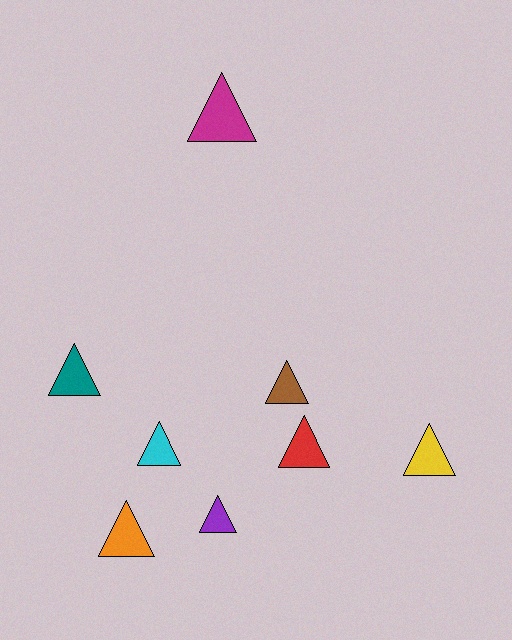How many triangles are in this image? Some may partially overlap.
There are 8 triangles.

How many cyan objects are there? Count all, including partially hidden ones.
There is 1 cyan object.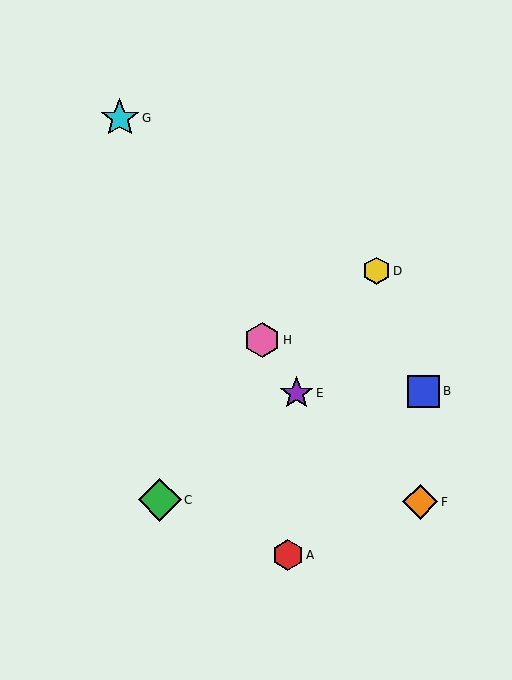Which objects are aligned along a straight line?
Objects E, G, H are aligned along a straight line.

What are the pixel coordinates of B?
Object B is at (424, 391).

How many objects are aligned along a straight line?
3 objects (E, G, H) are aligned along a straight line.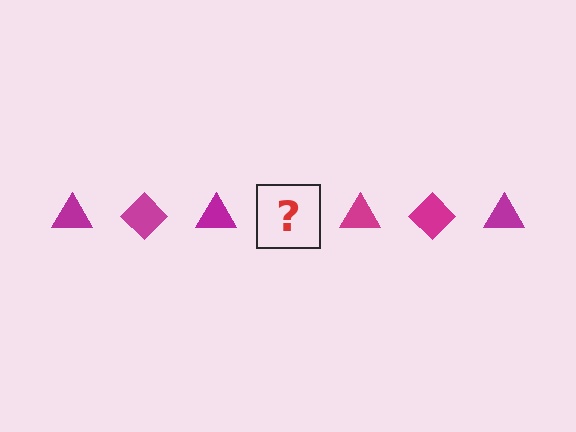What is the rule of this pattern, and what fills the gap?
The rule is that the pattern cycles through triangle, diamond shapes in magenta. The gap should be filled with a magenta diamond.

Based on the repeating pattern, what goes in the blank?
The blank should be a magenta diamond.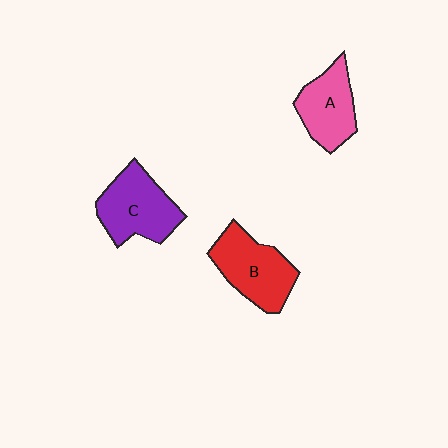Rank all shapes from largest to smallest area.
From largest to smallest: C (purple), B (red), A (pink).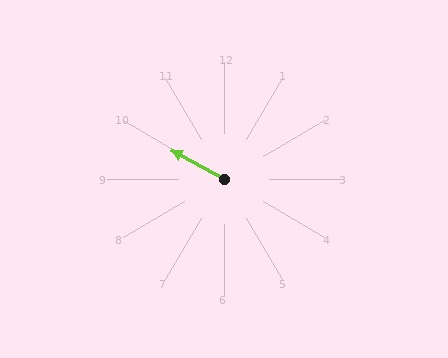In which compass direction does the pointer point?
Northwest.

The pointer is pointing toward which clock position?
Roughly 10 o'clock.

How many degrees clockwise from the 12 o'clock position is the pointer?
Approximately 298 degrees.